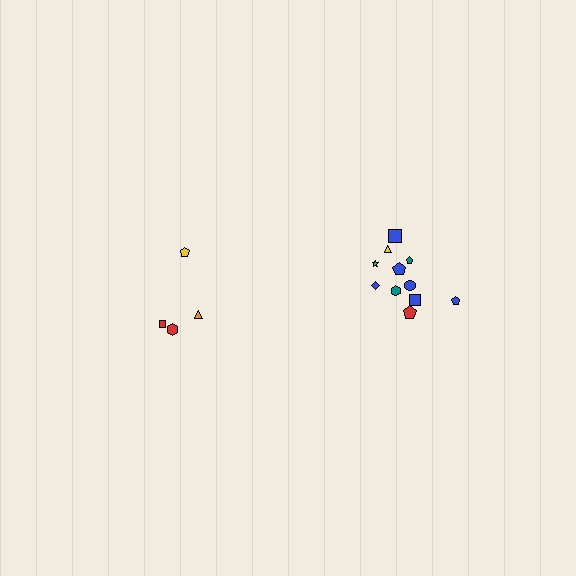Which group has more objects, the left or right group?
The right group.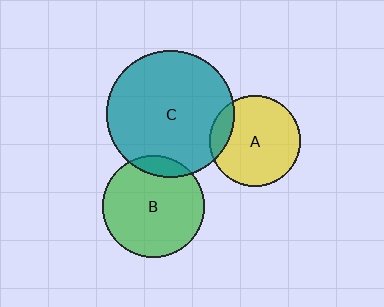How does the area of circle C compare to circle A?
Approximately 2.0 times.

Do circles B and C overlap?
Yes.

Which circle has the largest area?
Circle C (teal).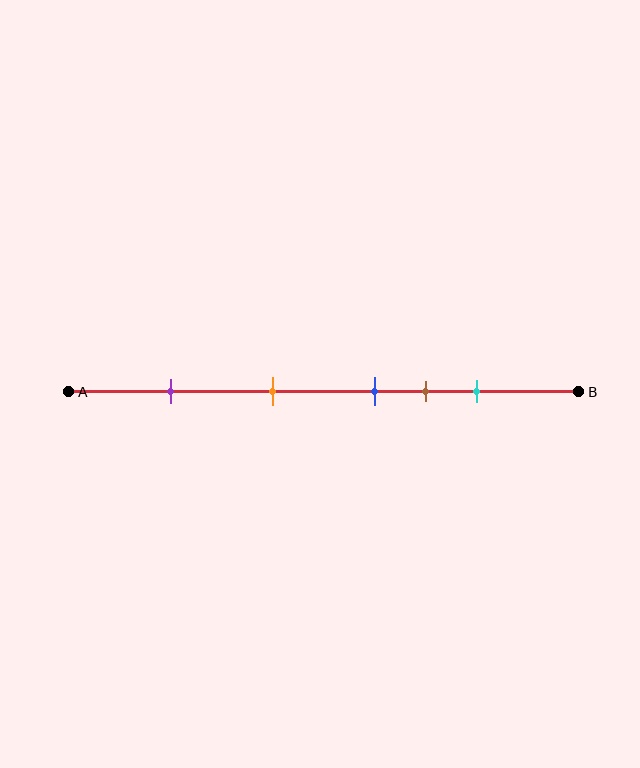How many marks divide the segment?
There are 5 marks dividing the segment.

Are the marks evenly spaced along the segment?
No, the marks are not evenly spaced.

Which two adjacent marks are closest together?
The blue and brown marks are the closest adjacent pair.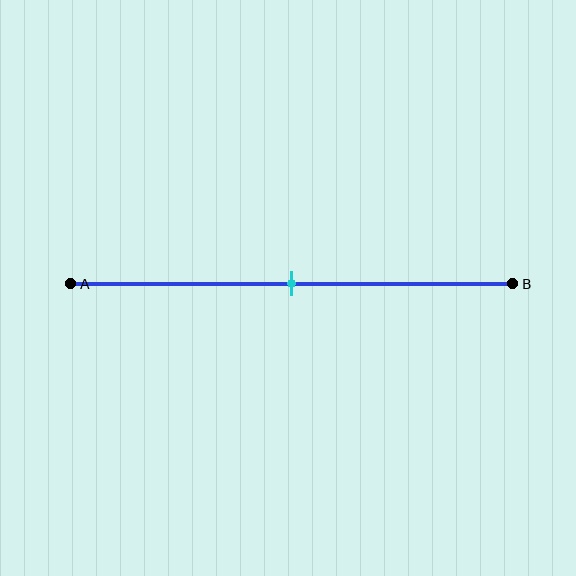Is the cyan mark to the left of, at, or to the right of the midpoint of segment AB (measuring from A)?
The cyan mark is approximately at the midpoint of segment AB.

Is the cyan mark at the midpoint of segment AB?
Yes, the mark is approximately at the midpoint.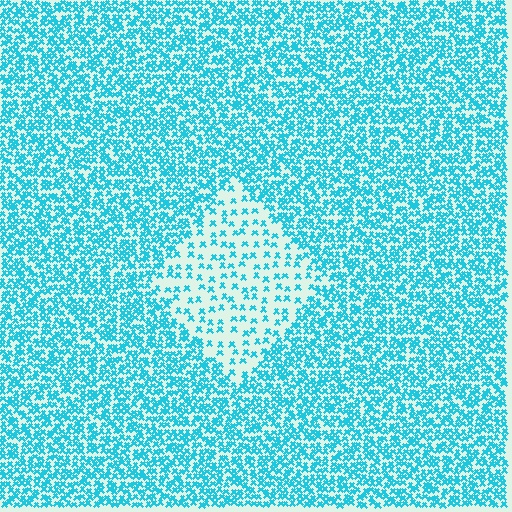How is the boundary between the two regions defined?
The boundary is defined by a change in element density (approximately 2.7x ratio). All elements are the same color, size, and shape.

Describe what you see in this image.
The image contains small cyan elements arranged at two different densities. A diamond-shaped region is visible where the elements are less densely packed than the surrounding area.